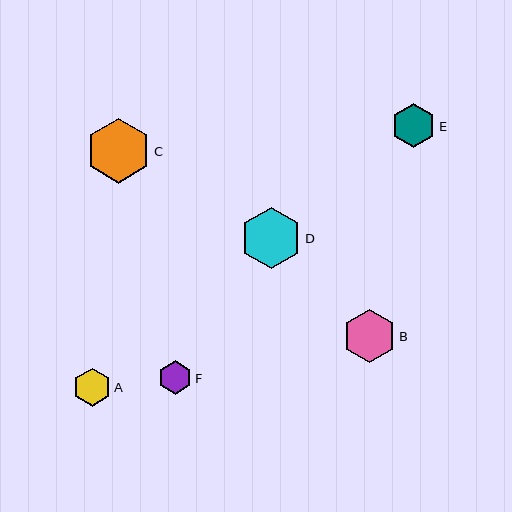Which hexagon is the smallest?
Hexagon F is the smallest with a size of approximately 33 pixels.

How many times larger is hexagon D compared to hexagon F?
Hexagon D is approximately 1.8 times the size of hexagon F.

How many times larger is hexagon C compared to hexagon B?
Hexagon C is approximately 1.2 times the size of hexagon B.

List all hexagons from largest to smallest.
From largest to smallest: C, D, B, E, A, F.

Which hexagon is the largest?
Hexagon C is the largest with a size of approximately 65 pixels.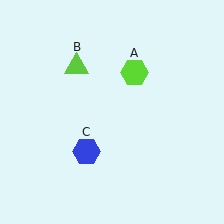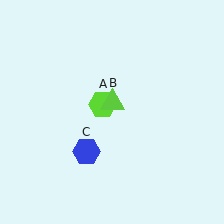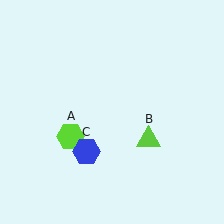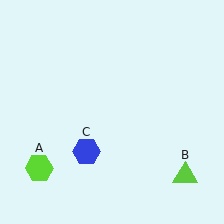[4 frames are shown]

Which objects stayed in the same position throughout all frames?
Blue hexagon (object C) remained stationary.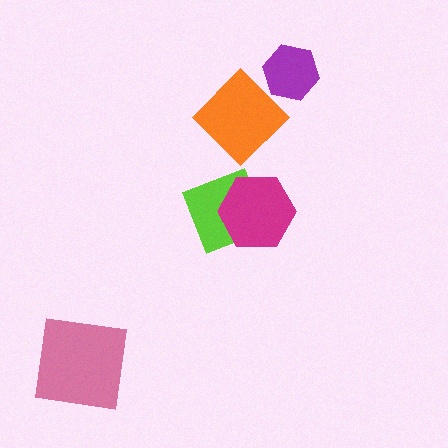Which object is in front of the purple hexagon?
The orange diamond is in front of the purple hexagon.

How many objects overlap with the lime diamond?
1 object overlaps with the lime diamond.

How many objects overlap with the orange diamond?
1 object overlaps with the orange diamond.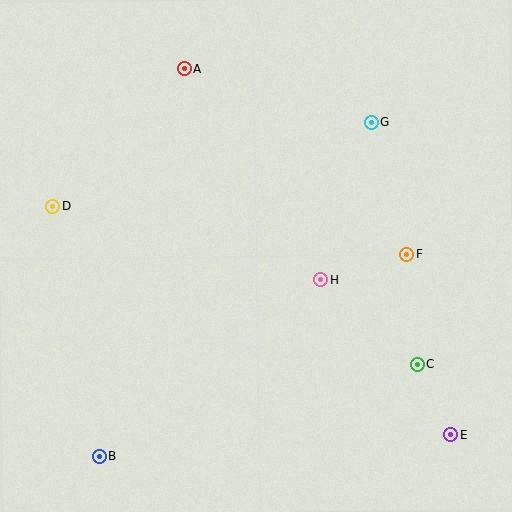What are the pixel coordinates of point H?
Point H is at (321, 280).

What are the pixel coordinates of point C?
Point C is at (417, 365).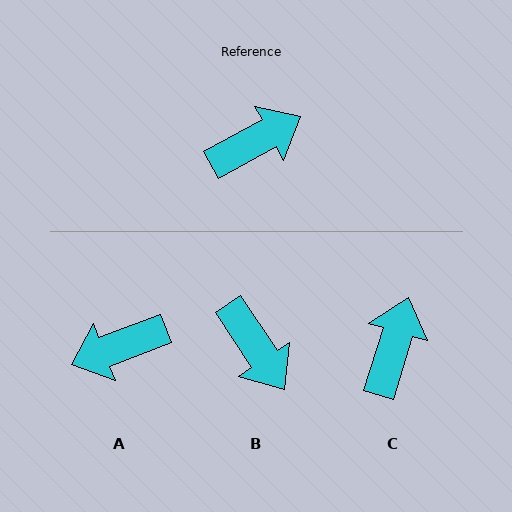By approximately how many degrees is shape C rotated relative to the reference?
Approximately 45 degrees counter-clockwise.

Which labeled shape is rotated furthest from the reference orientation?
A, about 172 degrees away.